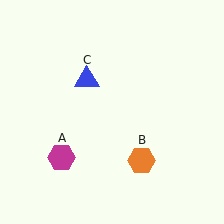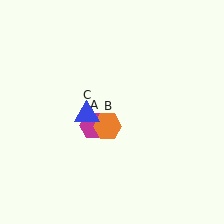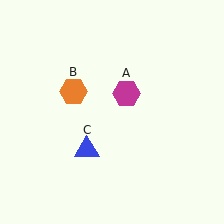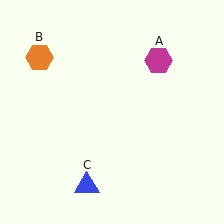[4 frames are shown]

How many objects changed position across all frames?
3 objects changed position: magenta hexagon (object A), orange hexagon (object B), blue triangle (object C).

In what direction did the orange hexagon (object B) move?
The orange hexagon (object B) moved up and to the left.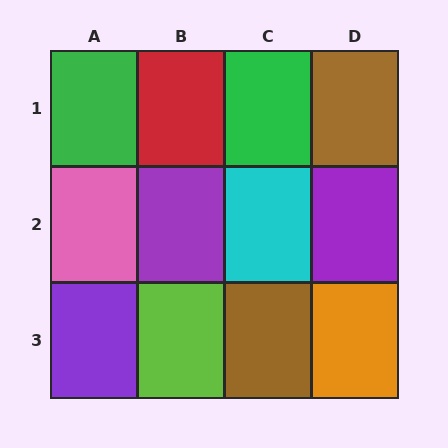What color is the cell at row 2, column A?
Pink.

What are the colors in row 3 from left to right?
Purple, lime, brown, orange.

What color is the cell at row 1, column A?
Green.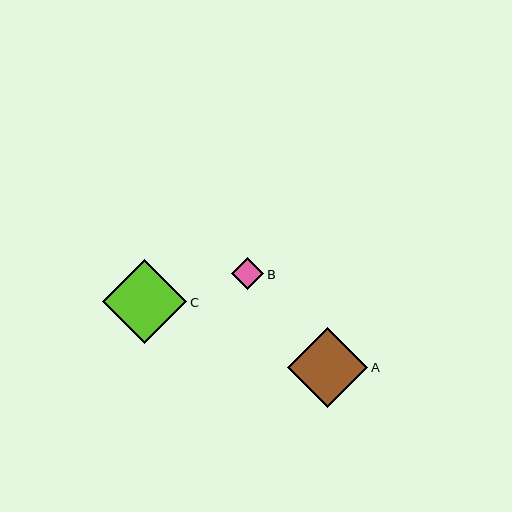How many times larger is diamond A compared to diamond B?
Diamond A is approximately 2.5 times the size of diamond B.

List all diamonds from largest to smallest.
From largest to smallest: C, A, B.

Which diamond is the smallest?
Diamond B is the smallest with a size of approximately 32 pixels.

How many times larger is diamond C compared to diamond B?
Diamond C is approximately 2.6 times the size of diamond B.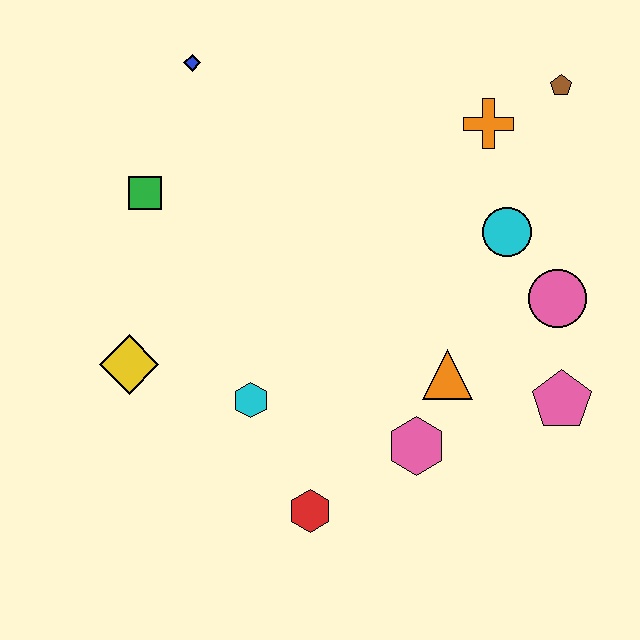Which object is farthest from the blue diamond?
The pink pentagon is farthest from the blue diamond.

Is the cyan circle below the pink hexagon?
No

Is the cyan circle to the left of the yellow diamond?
No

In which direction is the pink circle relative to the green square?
The pink circle is to the right of the green square.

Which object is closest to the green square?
The blue diamond is closest to the green square.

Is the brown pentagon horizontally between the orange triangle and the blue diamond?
No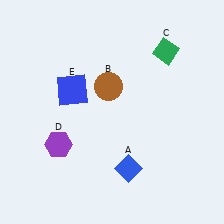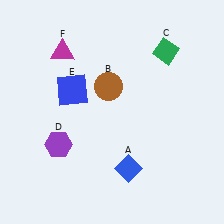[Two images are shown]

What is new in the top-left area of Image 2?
A magenta triangle (F) was added in the top-left area of Image 2.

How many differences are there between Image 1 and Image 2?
There is 1 difference between the two images.